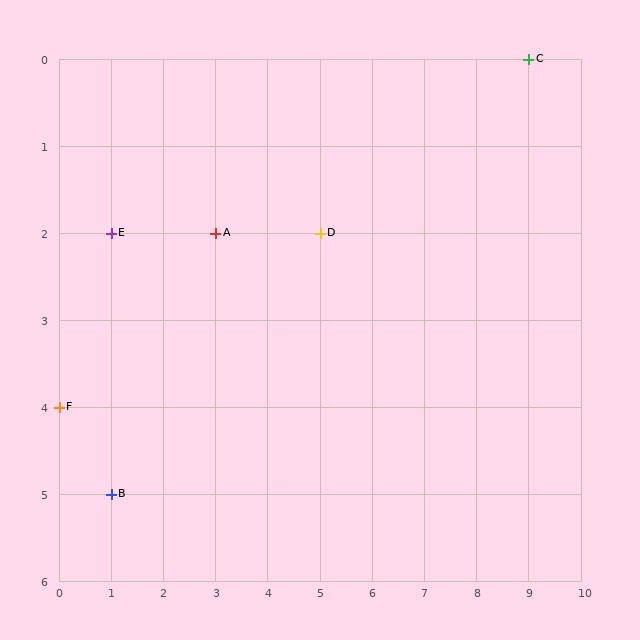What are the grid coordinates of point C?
Point C is at grid coordinates (9, 0).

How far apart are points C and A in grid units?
Points C and A are 6 columns and 2 rows apart (about 6.3 grid units diagonally).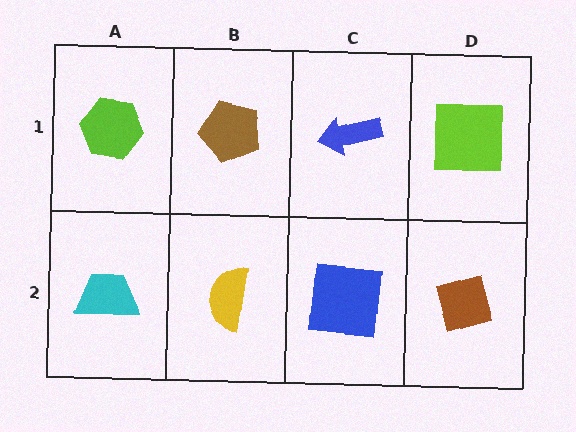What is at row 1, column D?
A lime square.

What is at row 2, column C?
A blue square.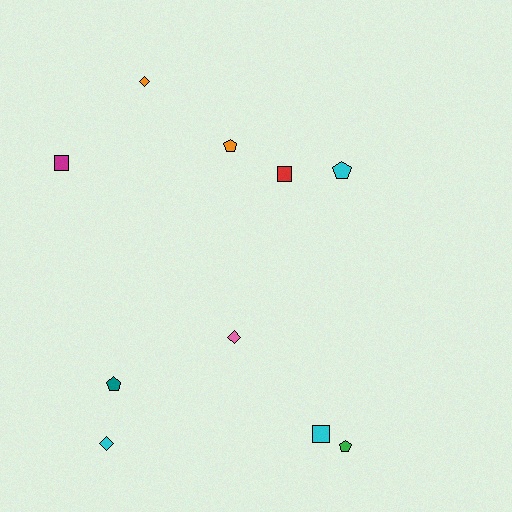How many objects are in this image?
There are 10 objects.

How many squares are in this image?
There are 3 squares.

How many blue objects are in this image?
There are no blue objects.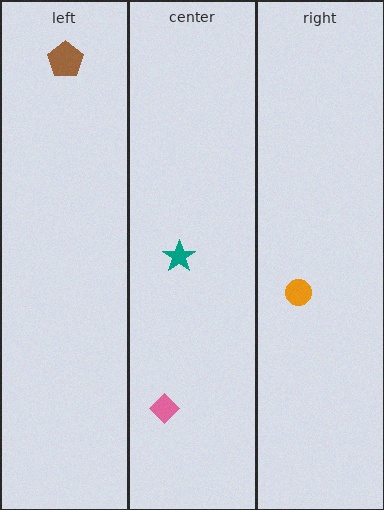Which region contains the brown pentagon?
The left region.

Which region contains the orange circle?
The right region.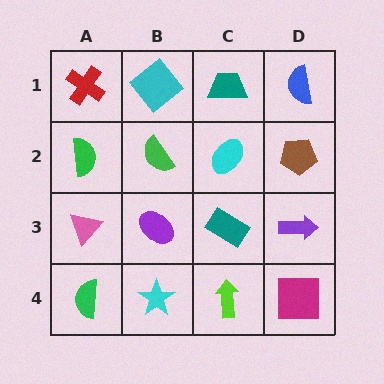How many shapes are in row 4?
4 shapes.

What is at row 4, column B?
A cyan star.